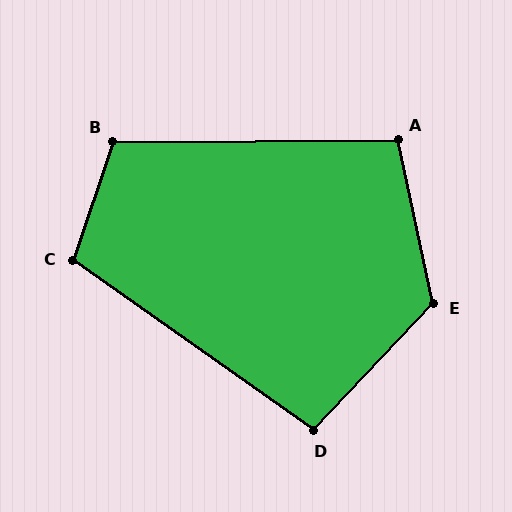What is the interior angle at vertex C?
Approximately 107 degrees (obtuse).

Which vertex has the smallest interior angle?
D, at approximately 98 degrees.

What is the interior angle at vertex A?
Approximately 102 degrees (obtuse).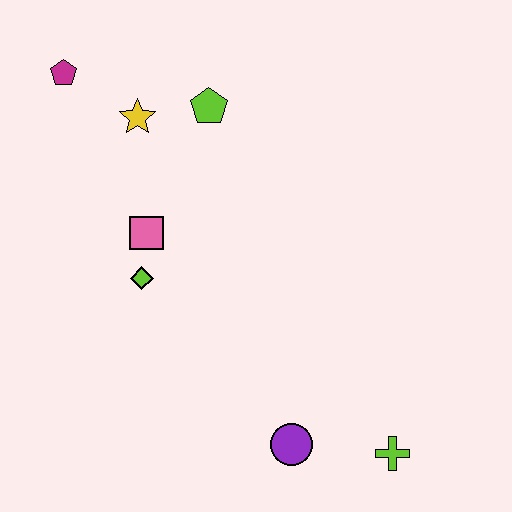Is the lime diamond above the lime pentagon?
No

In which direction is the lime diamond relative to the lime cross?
The lime diamond is to the left of the lime cross.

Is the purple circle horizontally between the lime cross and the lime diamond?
Yes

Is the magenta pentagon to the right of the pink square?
No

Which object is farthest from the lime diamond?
The lime cross is farthest from the lime diamond.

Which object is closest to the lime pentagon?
The yellow star is closest to the lime pentagon.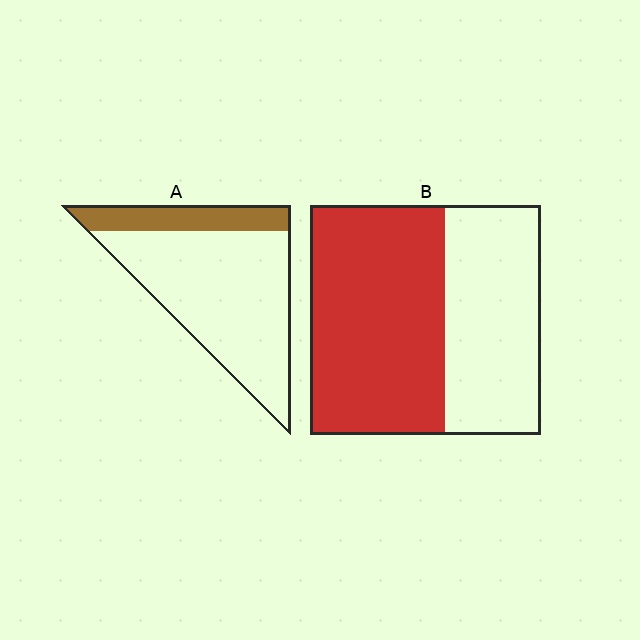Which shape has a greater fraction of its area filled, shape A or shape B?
Shape B.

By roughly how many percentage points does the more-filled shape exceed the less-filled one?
By roughly 35 percentage points (B over A).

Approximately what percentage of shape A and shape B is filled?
A is approximately 20% and B is approximately 60%.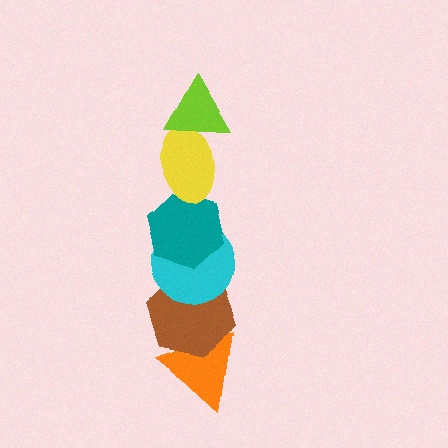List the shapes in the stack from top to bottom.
From top to bottom: the lime triangle, the yellow ellipse, the teal hexagon, the cyan circle, the brown hexagon, the orange triangle.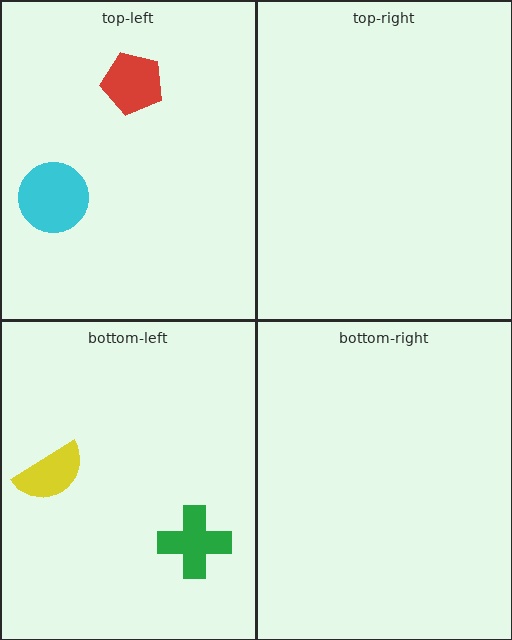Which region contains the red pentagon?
The top-left region.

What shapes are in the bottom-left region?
The green cross, the yellow semicircle.